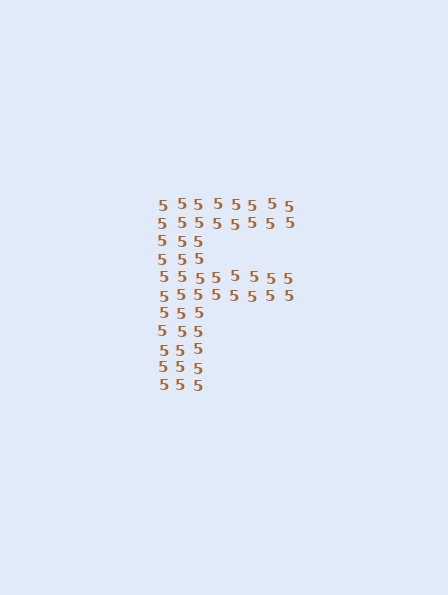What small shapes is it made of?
It is made of small digit 5's.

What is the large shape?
The large shape is the letter F.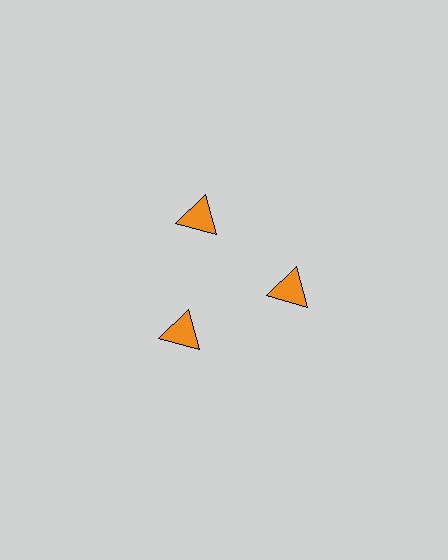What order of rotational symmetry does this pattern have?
This pattern has 3-fold rotational symmetry.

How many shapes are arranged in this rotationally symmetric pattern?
There are 3 shapes, arranged in 3 groups of 1.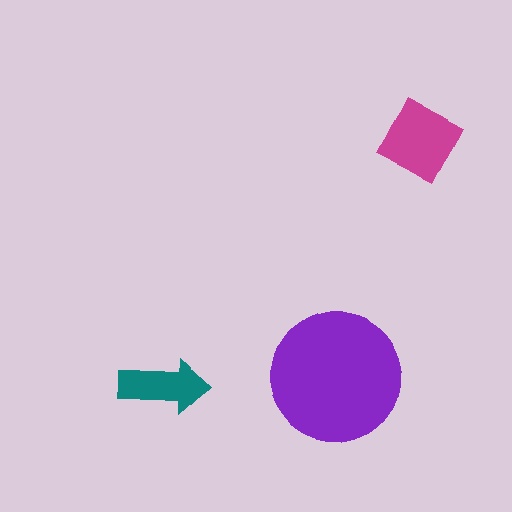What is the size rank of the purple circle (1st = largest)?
1st.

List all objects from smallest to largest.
The teal arrow, the magenta square, the purple circle.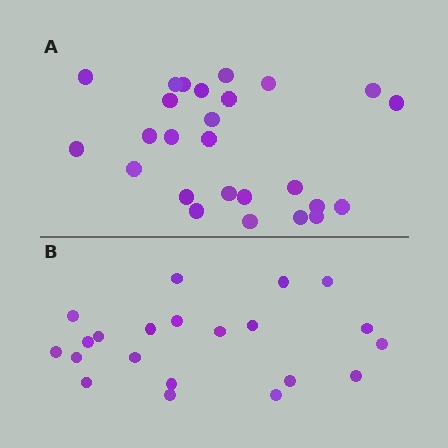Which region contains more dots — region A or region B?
Region A (the top region) has more dots.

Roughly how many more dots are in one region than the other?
Region A has about 5 more dots than region B.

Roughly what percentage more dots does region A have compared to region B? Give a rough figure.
About 25% more.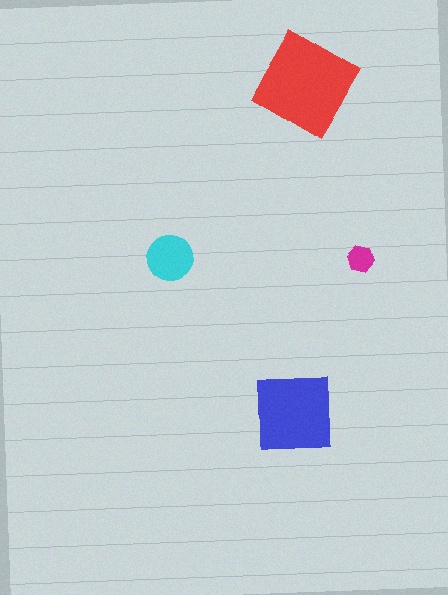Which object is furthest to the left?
The cyan circle is leftmost.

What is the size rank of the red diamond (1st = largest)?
1st.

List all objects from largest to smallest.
The red diamond, the blue square, the cyan circle, the magenta hexagon.